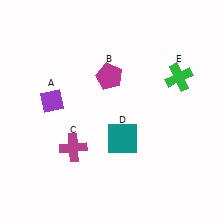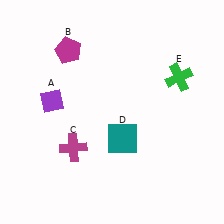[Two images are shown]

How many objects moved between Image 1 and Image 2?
1 object moved between the two images.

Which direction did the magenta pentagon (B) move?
The magenta pentagon (B) moved left.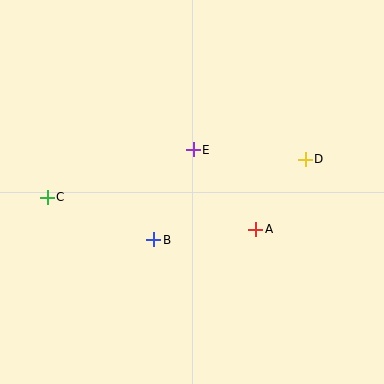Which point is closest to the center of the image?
Point E at (193, 150) is closest to the center.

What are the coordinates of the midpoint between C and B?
The midpoint between C and B is at (101, 218).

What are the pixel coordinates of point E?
Point E is at (193, 150).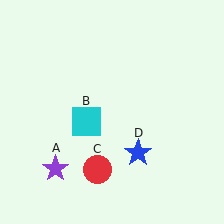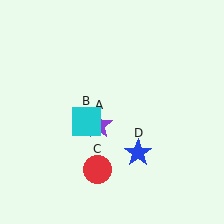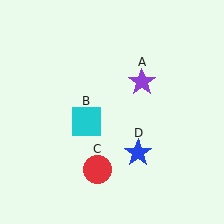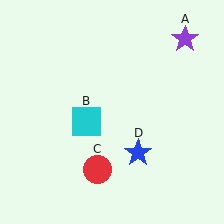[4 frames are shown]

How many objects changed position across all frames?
1 object changed position: purple star (object A).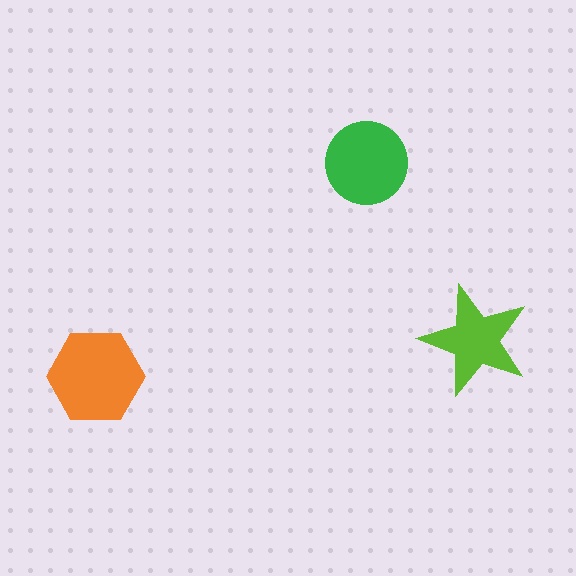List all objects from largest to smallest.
The orange hexagon, the green circle, the lime star.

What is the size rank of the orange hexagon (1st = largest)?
1st.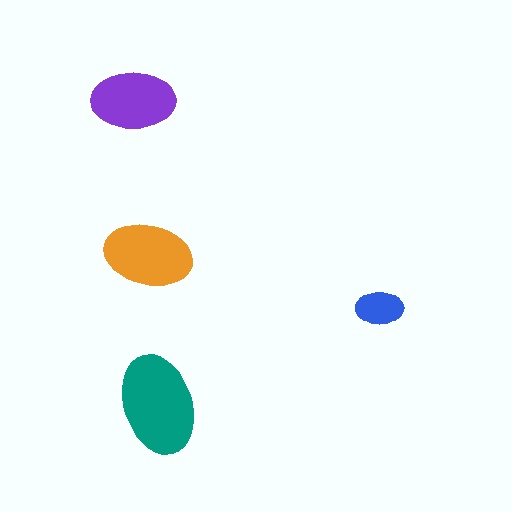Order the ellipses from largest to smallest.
the teal one, the orange one, the purple one, the blue one.